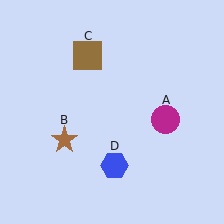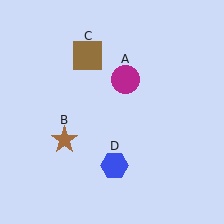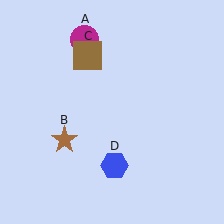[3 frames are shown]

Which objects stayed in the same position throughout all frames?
Brown star (object B) and brown square (object C) and blue hexagon (object D) remained stationary.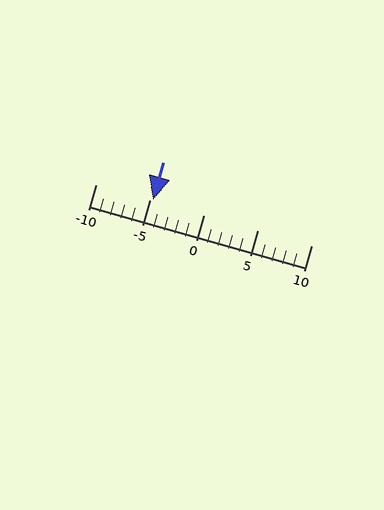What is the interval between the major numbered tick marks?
The major tick marks are spaced 5 units apart.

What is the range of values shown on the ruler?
The ruler shows values from -10 to 10.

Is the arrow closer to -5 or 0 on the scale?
The arrow is closer to -5.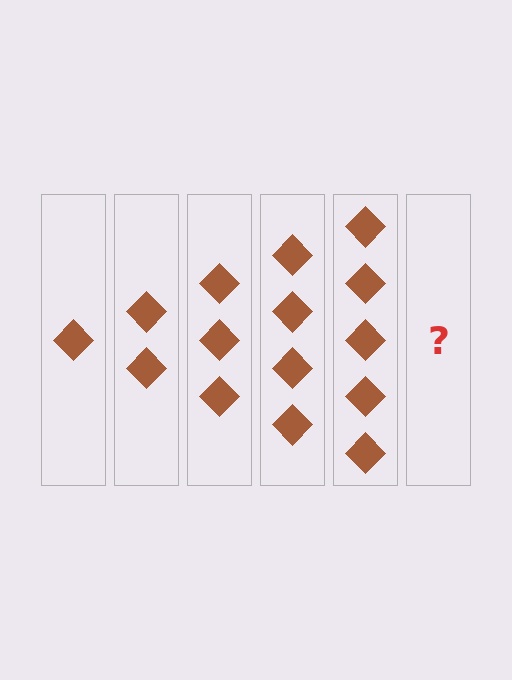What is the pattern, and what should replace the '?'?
The pattern is that each step adds one more diamond. The '?' should be 6 diamonds.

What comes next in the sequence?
The next element should be 6 diamonds.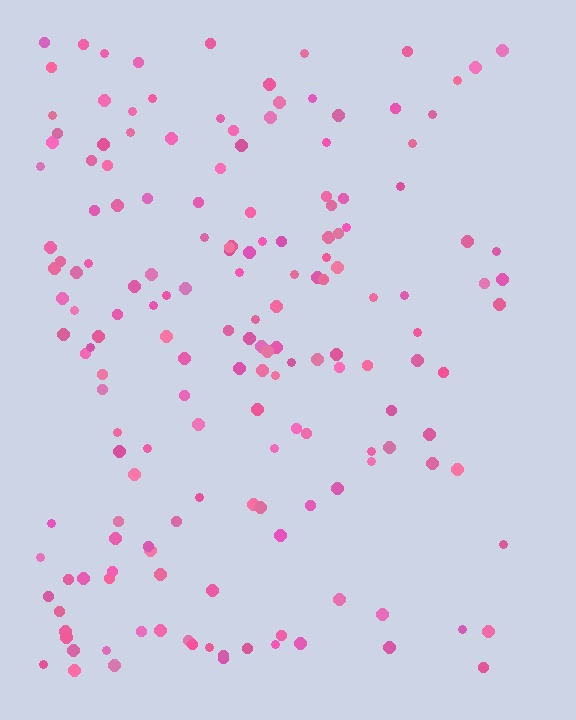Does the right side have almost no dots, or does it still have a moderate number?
Still a moderate number, just noticeably fewer than the left.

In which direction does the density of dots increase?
From right to left, with the left side densest.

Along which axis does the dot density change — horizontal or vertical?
Horizontal.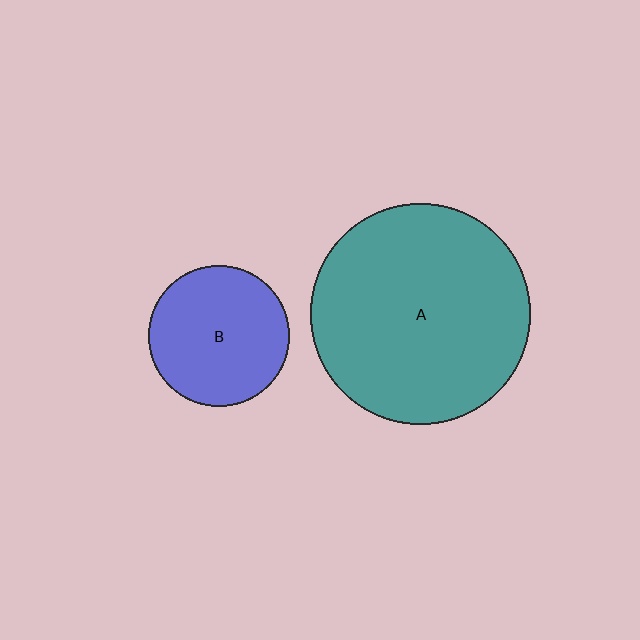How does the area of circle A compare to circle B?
Approximately 2.5 times.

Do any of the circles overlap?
No, none of the circles overlap.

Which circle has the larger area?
Circle A (teal).